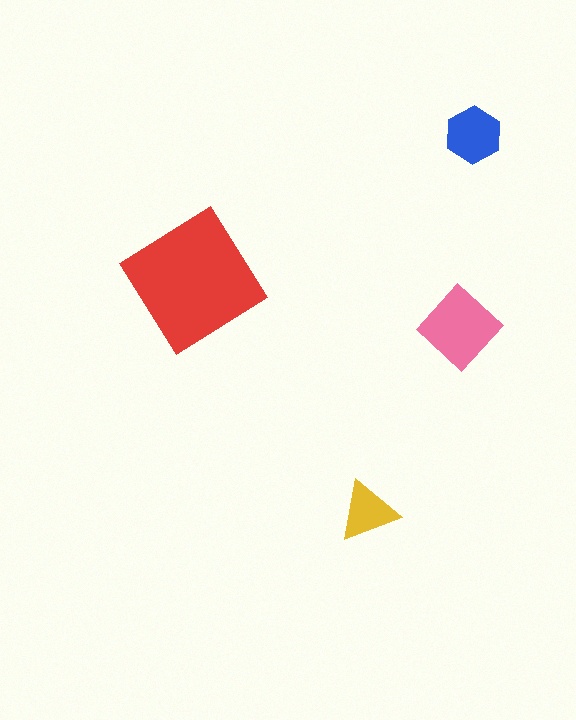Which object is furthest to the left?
The red diamond is leftmost.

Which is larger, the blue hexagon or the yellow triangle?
The blue hexagon.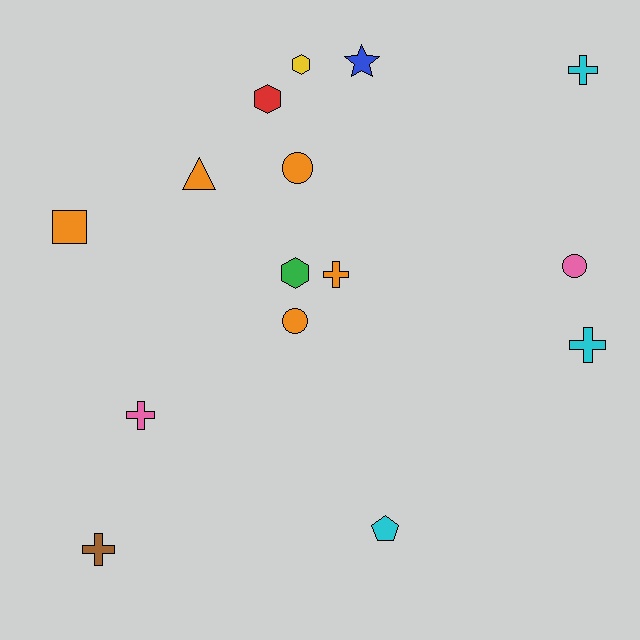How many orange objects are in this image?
There are 5 orange objects.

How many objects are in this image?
There are 15 objects.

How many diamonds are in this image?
There are no diamonds.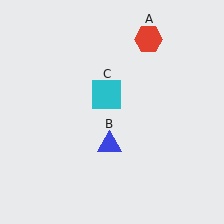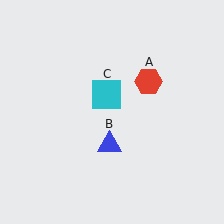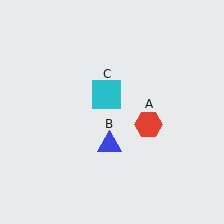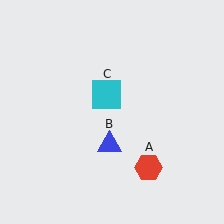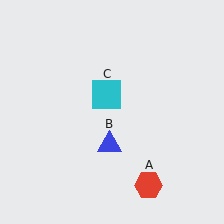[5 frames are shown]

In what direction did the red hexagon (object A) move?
The red hexagon (object A) moved down.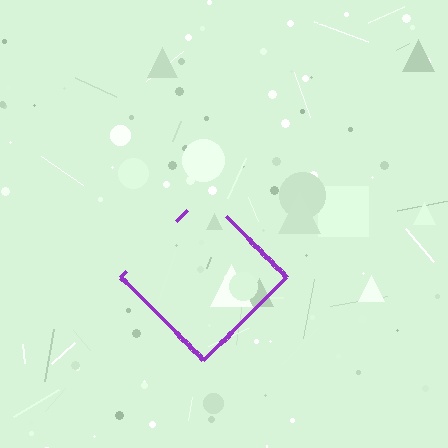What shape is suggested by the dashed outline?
The dashed outline suggests a diamond.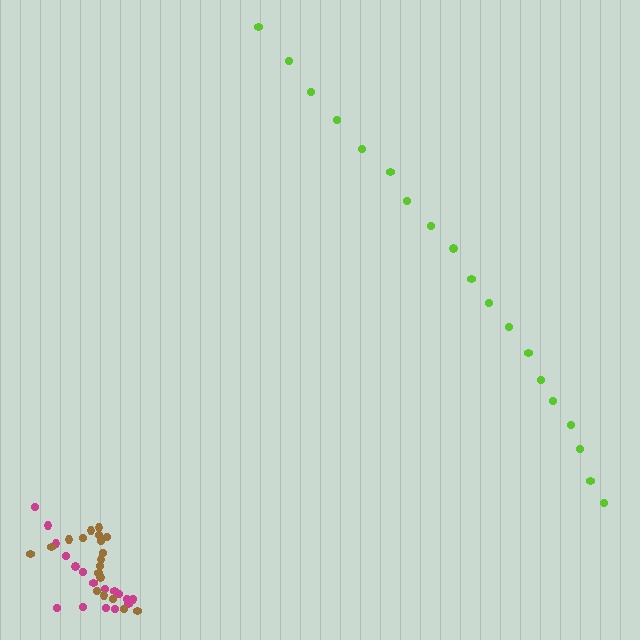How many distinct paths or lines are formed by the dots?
There are 3 distinct paths.